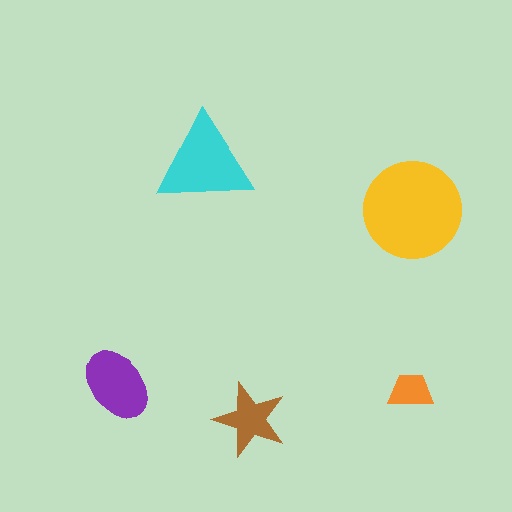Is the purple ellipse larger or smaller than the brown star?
Larger.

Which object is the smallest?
The orange trapezoid.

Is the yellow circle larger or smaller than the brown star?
Larger.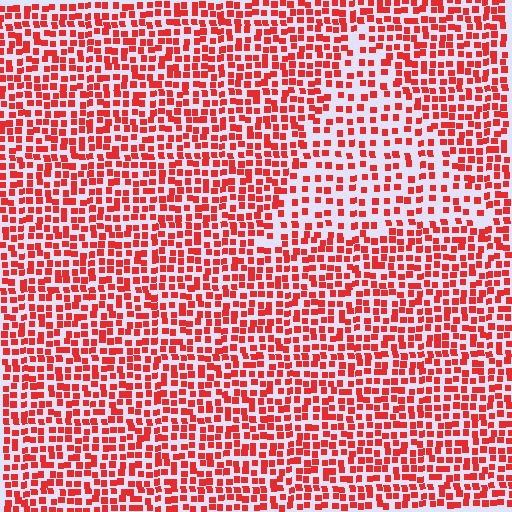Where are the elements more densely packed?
The elements are more densely packed outside the triangle boundary.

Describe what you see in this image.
The image contains small red elements arranged at two different densities. A triangle-shaped region is visible where the elements are less densely packed than the surrounding area.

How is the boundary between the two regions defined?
The boundary is defined by a change in element density (approximately 1.7x ratio). All elements are the same color, size, and shape.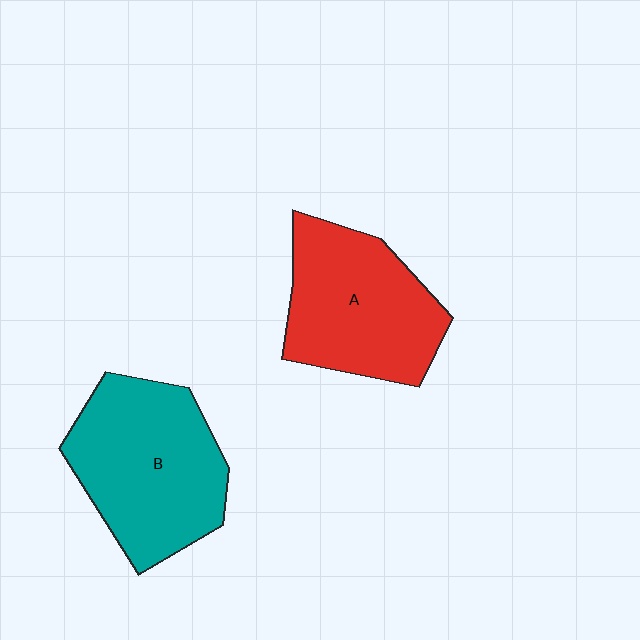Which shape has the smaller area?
Shape A (red).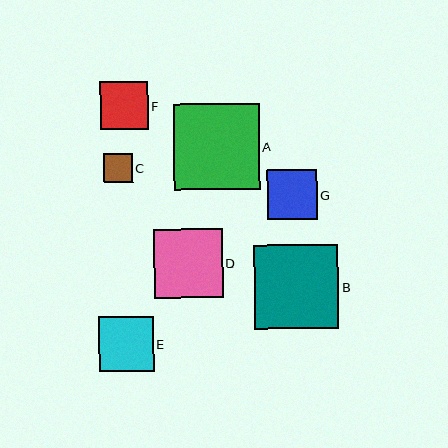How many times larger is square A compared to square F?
Square A is approximately 1.8 times the size of square F.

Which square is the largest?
Square A is the largest with a size of approximately 86 pixels.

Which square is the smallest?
Square C is the smallest with a size of approximately 29 pixels.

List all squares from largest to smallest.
From largest to smallest: A, B, D, E, G, F, C.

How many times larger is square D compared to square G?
Square D is approximately 1.4 times the size of square G.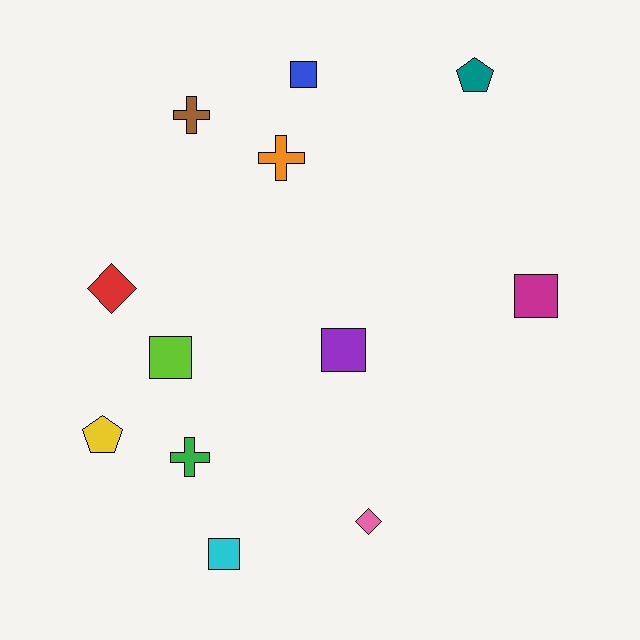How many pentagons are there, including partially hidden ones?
There are 2 pentagons.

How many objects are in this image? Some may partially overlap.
There are 12 objects.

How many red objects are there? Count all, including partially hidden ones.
There is 1 red object.